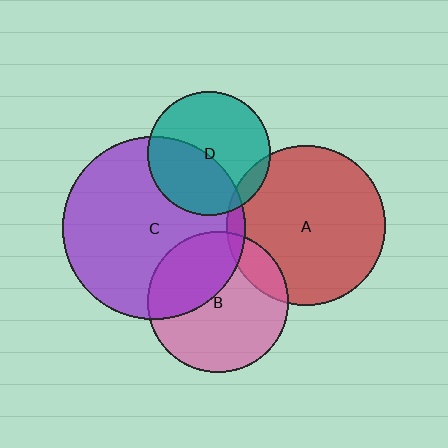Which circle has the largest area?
Circle C (purple).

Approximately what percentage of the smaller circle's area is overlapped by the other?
Approximately 10%.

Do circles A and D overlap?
Yes.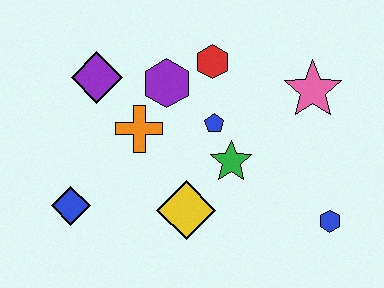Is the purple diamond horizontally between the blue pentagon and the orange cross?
No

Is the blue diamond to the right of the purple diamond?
No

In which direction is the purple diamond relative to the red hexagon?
The purple diamond is to the left of the red hexagon.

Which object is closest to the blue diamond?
The orange cross is closest to the blue diamond.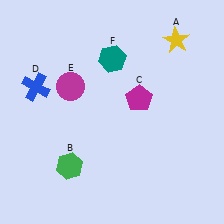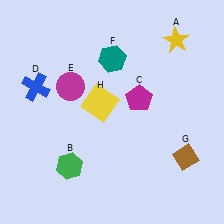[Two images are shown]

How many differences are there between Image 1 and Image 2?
There are 2 differences between the two images.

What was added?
A brown diamond (G), a yellow square (H) were added in Image 2.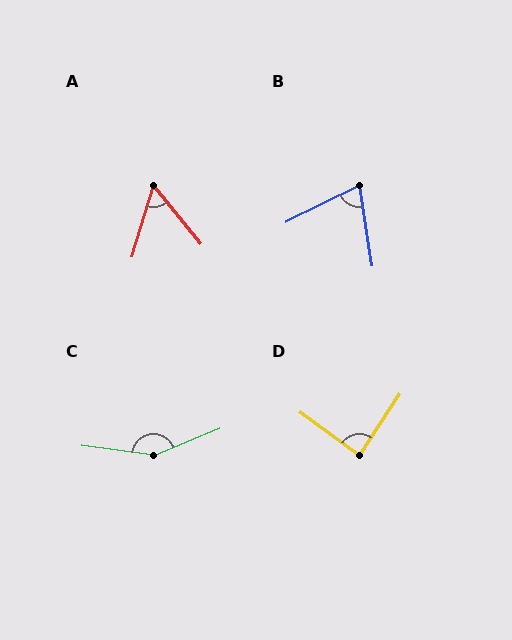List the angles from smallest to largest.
A (56°), B (72°), D (87°), C (150°).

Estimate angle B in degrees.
Approximately 72 degrees.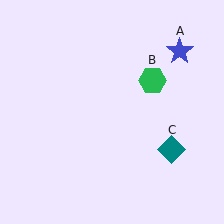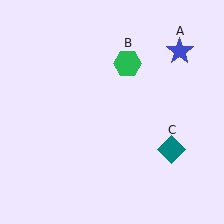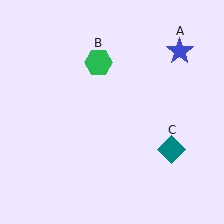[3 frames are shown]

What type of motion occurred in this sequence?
The green hexagon (object B) rotated counterclockwise around the center of the scene.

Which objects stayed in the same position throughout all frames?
Blue star (object A) and teal diamond (object C) remained stationary.